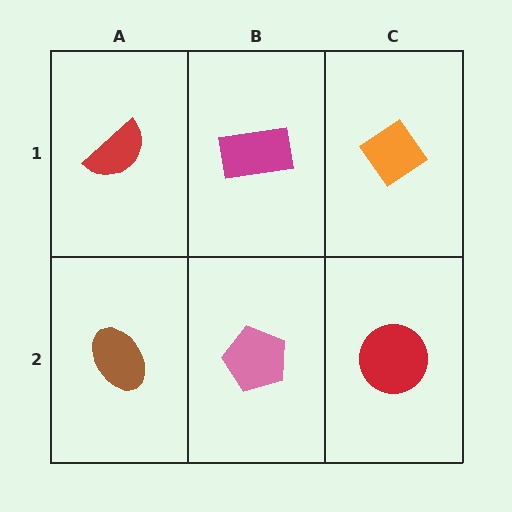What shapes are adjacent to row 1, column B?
A pink pentagon (row 2, column B), a red semicircle (row 1, column A), an orange diamond (row 1, column C).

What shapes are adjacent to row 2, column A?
A red semicircle (row 1, column A), a pink pentagon (row 2, column B).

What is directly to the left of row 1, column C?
A magenta rectangle.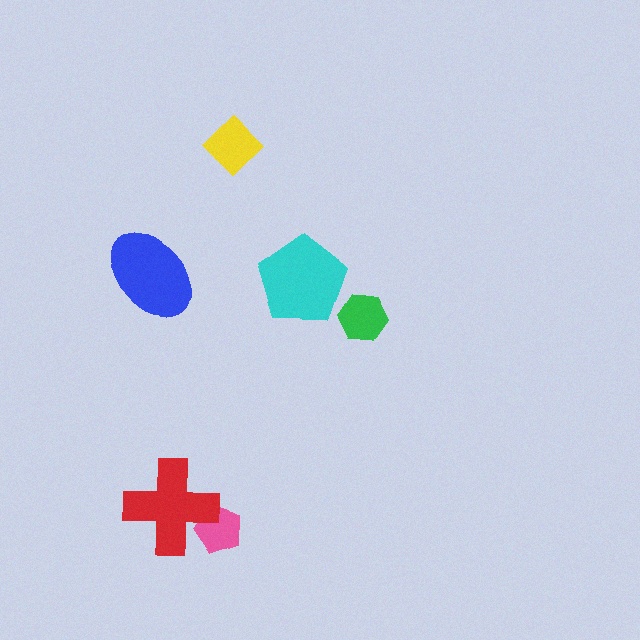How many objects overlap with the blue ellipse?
0 objects overlap with the blue ellipse.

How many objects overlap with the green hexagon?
0 objects overlap with the green hexagon.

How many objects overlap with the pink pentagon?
1 object overlaps with the pink pentagon.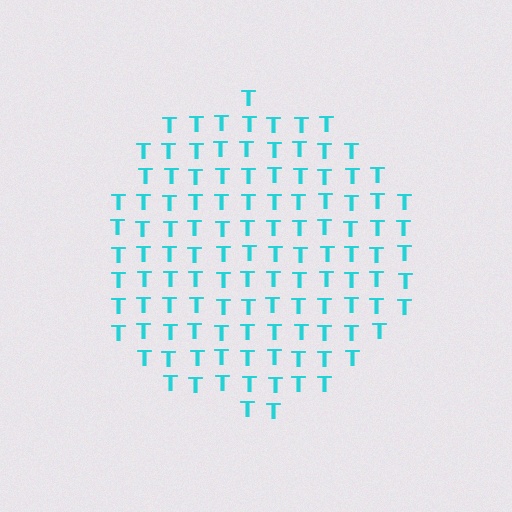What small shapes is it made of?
It is made of small letter T's.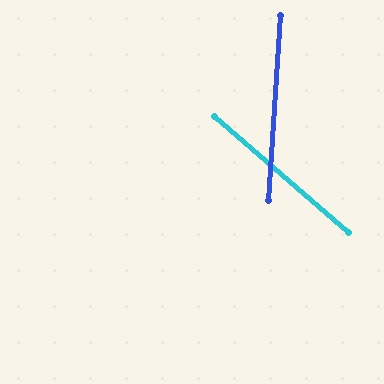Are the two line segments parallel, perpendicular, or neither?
Neither parallel nor perpendicular — they differ by about 53°.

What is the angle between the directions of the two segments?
Approximately 53 degrees.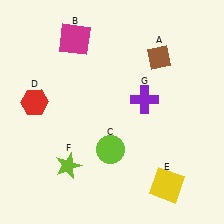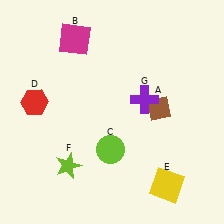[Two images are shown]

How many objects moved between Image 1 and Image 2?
1 object moved between the two images.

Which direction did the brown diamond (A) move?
The brown diamond (A) moved down.